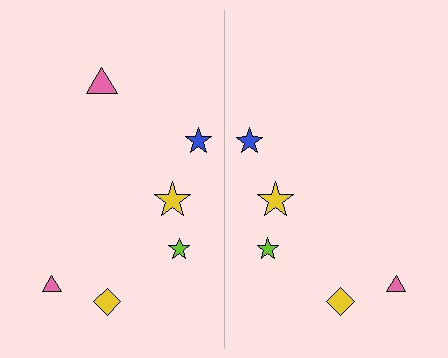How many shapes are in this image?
There are 11 shapes in this image.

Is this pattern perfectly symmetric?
No, the pattern is not perfectly symmetric. A pink triangle is missing from the right side.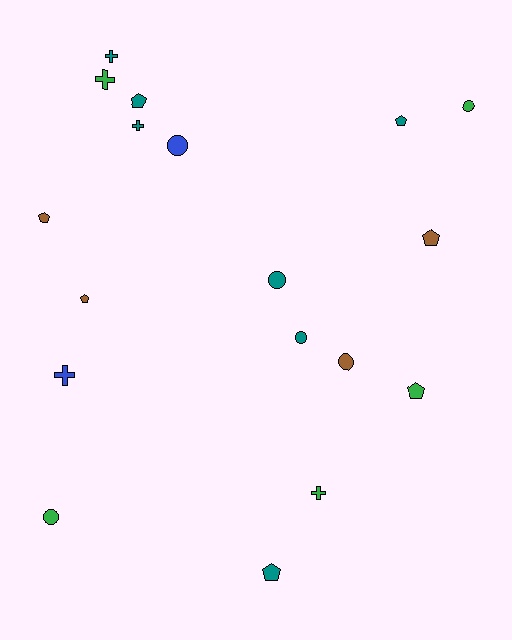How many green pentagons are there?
There is 1 green pentagon.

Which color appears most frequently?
Teal, with 7 objects.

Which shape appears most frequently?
Pentagon, with 7 objects.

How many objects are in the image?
There are 18 objects.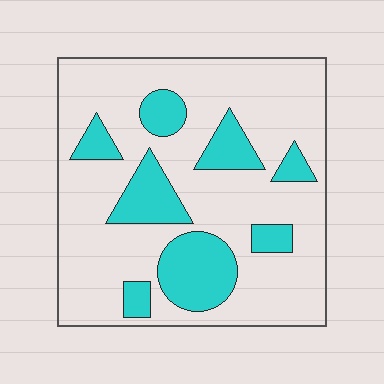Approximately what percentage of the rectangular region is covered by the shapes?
Approximately 25%.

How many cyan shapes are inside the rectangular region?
8.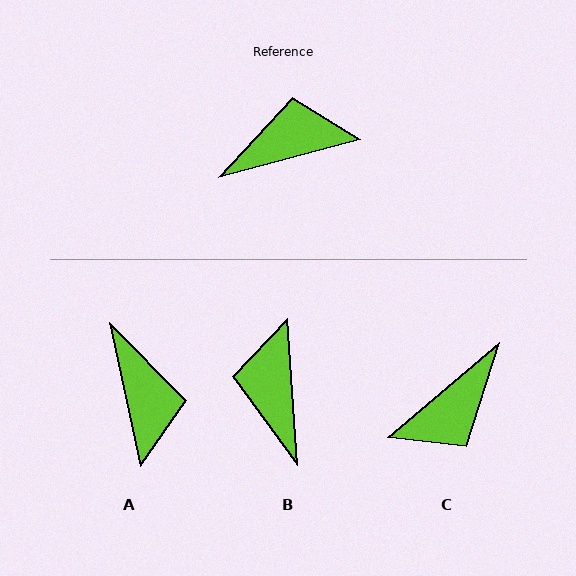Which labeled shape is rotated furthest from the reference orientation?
C, about 155 degrees away.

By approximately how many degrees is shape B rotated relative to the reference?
Approximately 79 degrees counter-clockwise.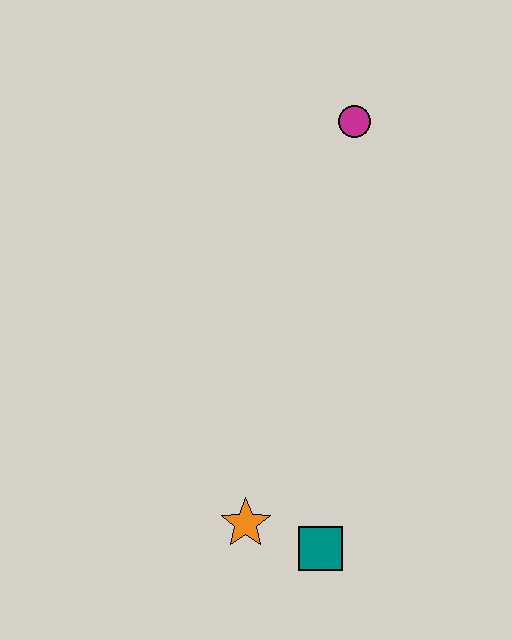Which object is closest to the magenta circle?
The orange star is closest to the magenta circle.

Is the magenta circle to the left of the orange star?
No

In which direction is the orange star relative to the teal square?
The orange star is to the left of the teal square.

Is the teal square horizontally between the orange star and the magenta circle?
Yes